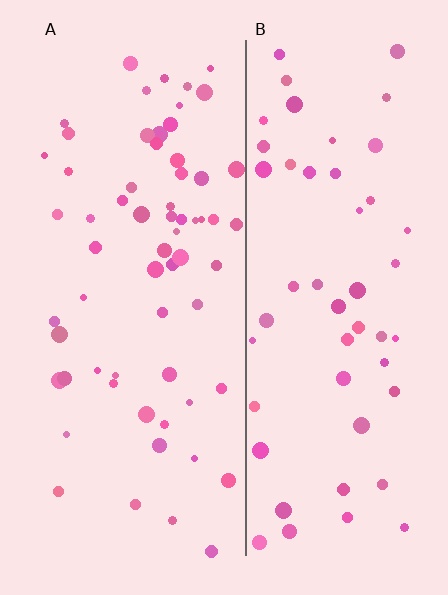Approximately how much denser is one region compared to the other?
Approximately 1.2× — region A over region B.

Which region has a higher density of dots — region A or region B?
A (the left).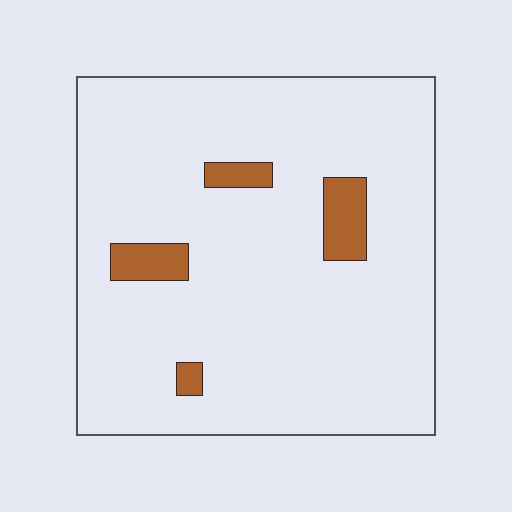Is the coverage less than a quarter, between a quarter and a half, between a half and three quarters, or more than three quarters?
Less than a quarter.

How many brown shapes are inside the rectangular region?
4.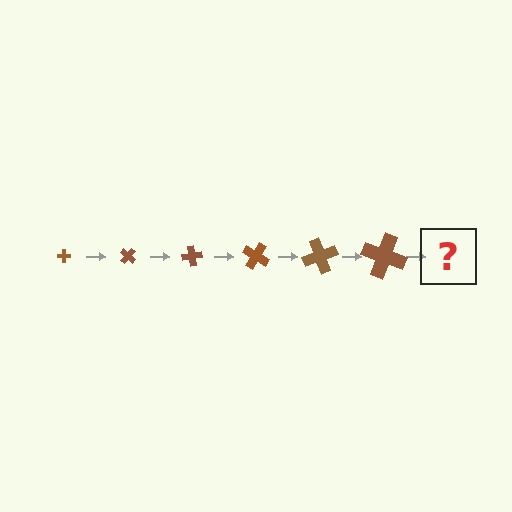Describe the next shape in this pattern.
It should be a cross, larger than the previous one and rotated 240 degrees from the start.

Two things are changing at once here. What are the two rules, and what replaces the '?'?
The two rules are that the cross grows larger each step and it rotates 40 degrees each step. The '?' should be a cross, larger than the previous one and rotated 240 degrees from the start.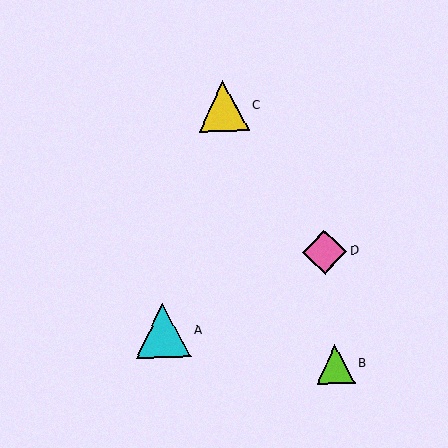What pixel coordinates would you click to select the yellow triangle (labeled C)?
Click at (223, 106) to select the yellow triangle C.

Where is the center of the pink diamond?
The center of the pink diamond is at (324, 252).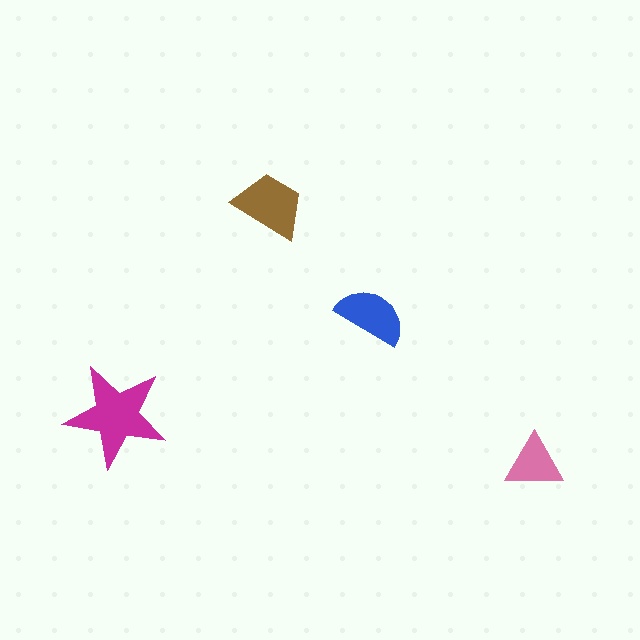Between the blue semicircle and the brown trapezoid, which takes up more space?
The brown trapezoid.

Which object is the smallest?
The pink triangle.